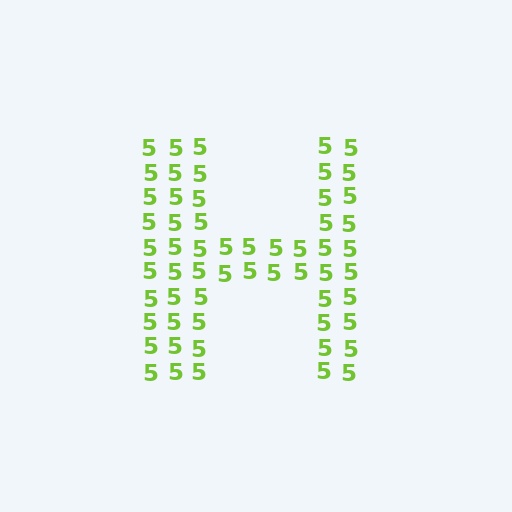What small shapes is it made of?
It is made of small digit 5's.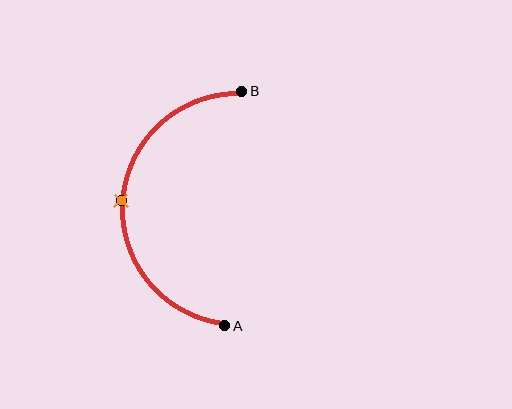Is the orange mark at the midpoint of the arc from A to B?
Yes. The orange mark lies on the arc at equal arc-length from both A and B — it is the arc midpoint.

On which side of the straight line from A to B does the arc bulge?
The arc bulges to the left of the straight line connecting A and B.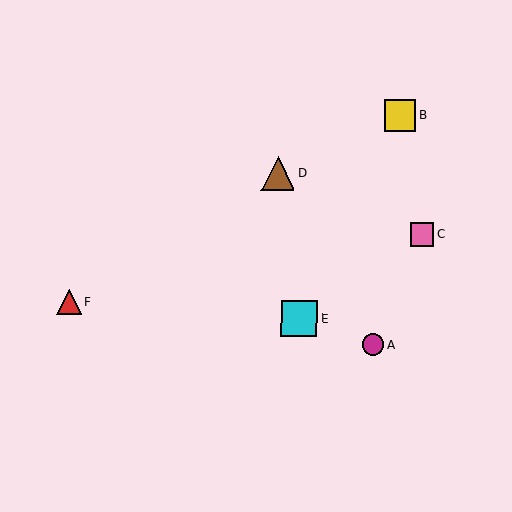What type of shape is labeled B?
Shape B is a yellow square.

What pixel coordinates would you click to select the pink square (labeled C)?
Click at (422, 234) to select the pink square C.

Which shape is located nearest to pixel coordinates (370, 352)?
The magenta circle (labeled A) at (373, 344) is nearest to that location.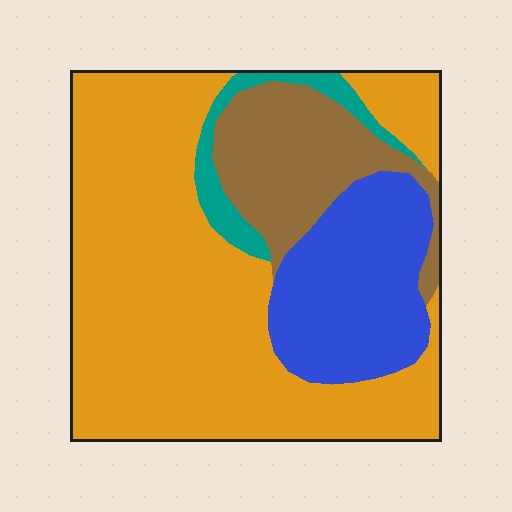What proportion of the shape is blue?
Blue covers 19% of the shape.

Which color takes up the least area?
Teal, at roughly 5%.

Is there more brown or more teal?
Brown.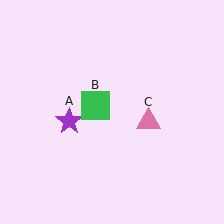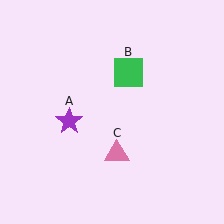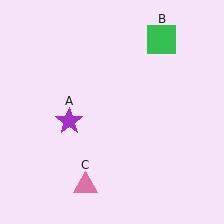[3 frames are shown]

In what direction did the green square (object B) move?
The green square (object B) moved up and to the right.